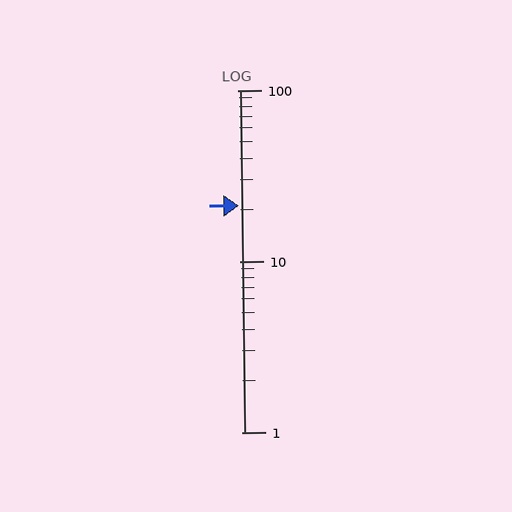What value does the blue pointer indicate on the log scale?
The pointer indicates approximately 21.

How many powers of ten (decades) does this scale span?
The scale spans 2 decades, from 1 to 100.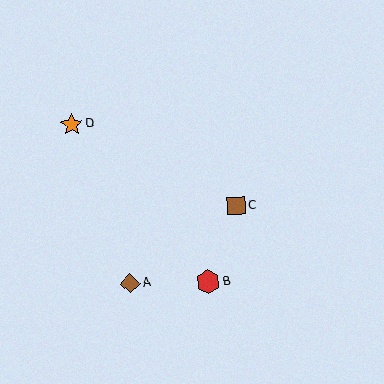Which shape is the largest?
The red hexagon (labeled B) is the largest.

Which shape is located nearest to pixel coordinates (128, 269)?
The brown diamond (labeled A) at (130, 283) is nearest to that location.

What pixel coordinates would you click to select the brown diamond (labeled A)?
Click at (130, 283) to select the brown diamond A.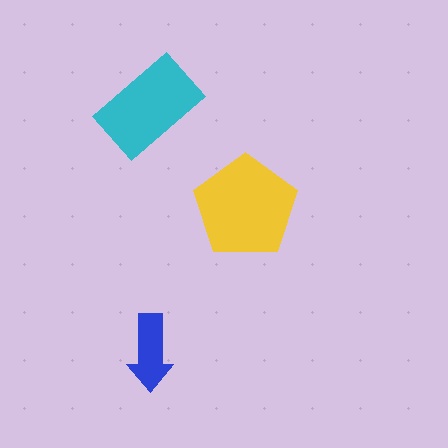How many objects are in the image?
There are 3 objects in the image.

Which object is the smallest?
The blue arrow.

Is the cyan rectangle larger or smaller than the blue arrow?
Larger.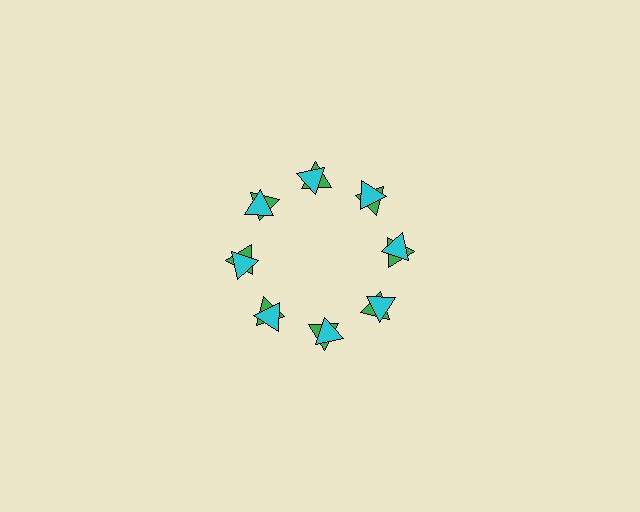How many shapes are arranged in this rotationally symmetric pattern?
There are 16 shapes, arranged in 8 groups of 2.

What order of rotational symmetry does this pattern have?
This pattern has 8-fold rotational symmetry.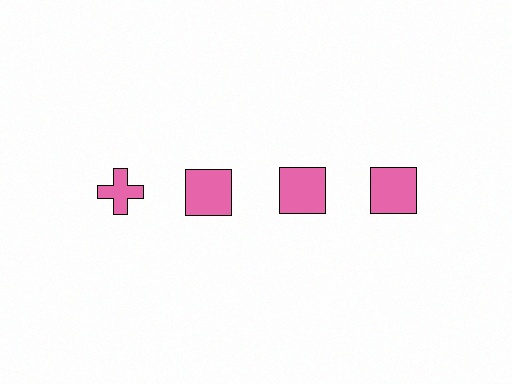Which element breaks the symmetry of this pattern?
The pink cross in the top row, leftmost column breaks the symmetry. All other shapes are pink squares.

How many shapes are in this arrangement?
There are 4 shapes arranged in a grid pattern.